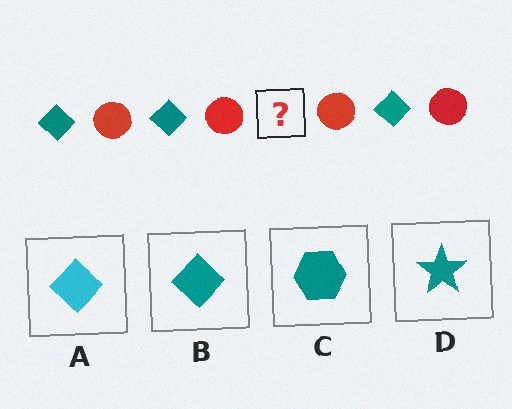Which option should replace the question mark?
Option B.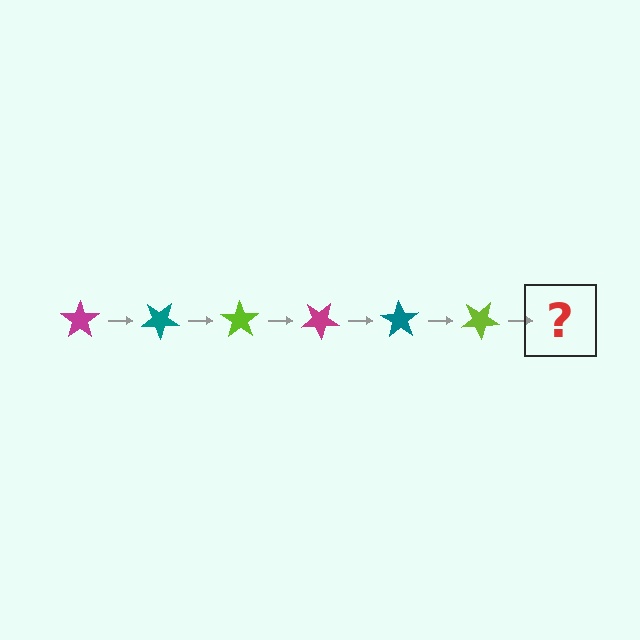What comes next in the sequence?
The next element should be a magenta star, rotated 210 degrees from the start.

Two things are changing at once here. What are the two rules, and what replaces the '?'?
The two rules are that it rotates 35 degrees each step and the color cycles through magenta, teal, and lime. The '?' should be a magenta star, rotated 210 degrees from the start.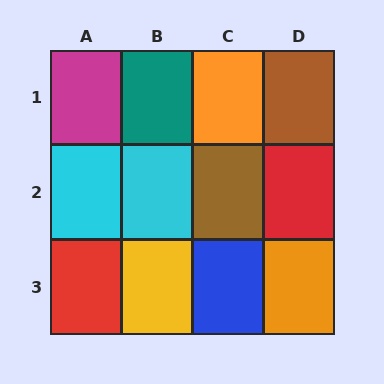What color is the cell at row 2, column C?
Brown.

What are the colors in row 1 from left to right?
Magenta, teal, orange, brown.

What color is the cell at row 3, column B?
Yellow.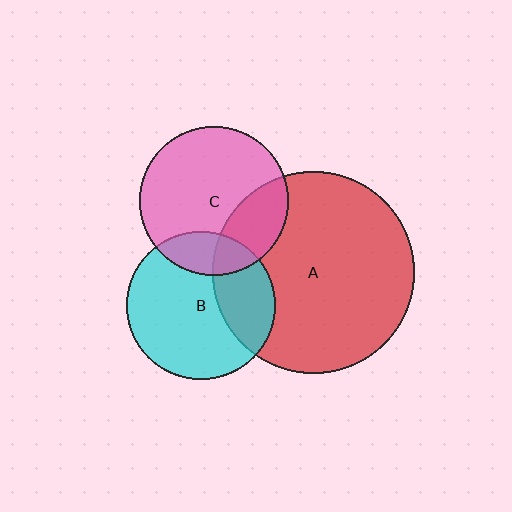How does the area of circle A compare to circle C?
Approximately 1.9 times.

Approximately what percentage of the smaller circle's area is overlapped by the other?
Approximately 25%.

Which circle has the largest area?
Circle A (red).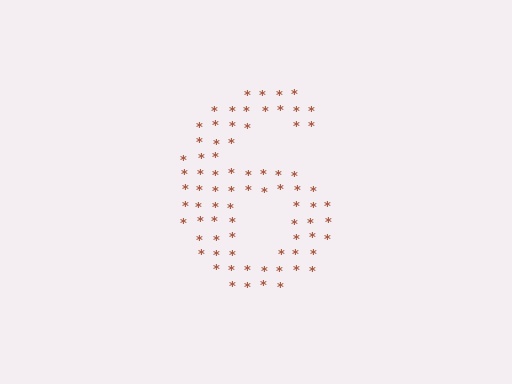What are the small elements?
The small elements are asterisks.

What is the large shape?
The large shape is the digit 6.